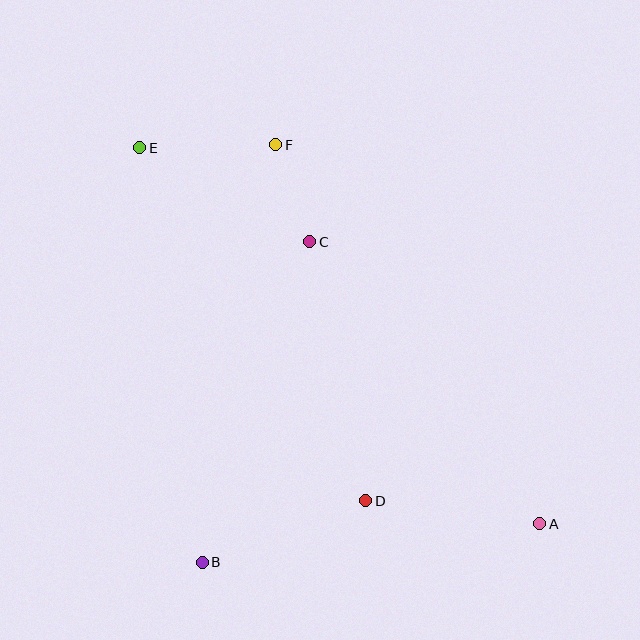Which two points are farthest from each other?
Points A and E are farthest from each other.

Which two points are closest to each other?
Points C and F are closest to each other.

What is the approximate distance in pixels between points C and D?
The distance between C and D is approximately 265 pixels.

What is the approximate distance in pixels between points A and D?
The distance between A and D is approximately 175 pixels.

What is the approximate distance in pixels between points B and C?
The distance between B and C is approximately 338 pixels.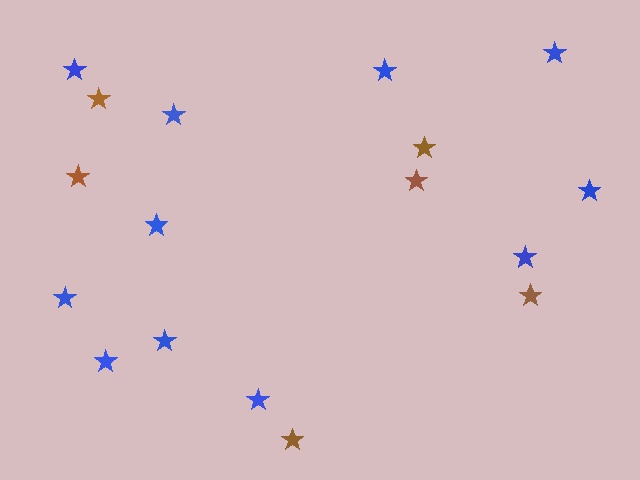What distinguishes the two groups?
There are 2 groups: one group of brown stars (6) and one group of blue stars (11).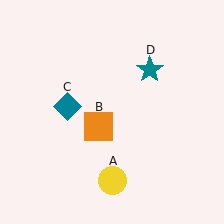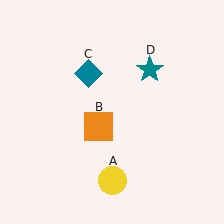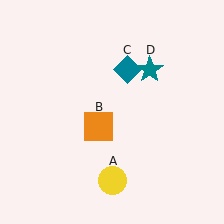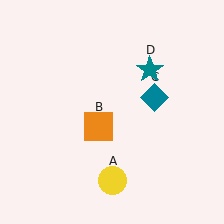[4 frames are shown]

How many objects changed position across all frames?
1 object changed position: teal diamond (object C).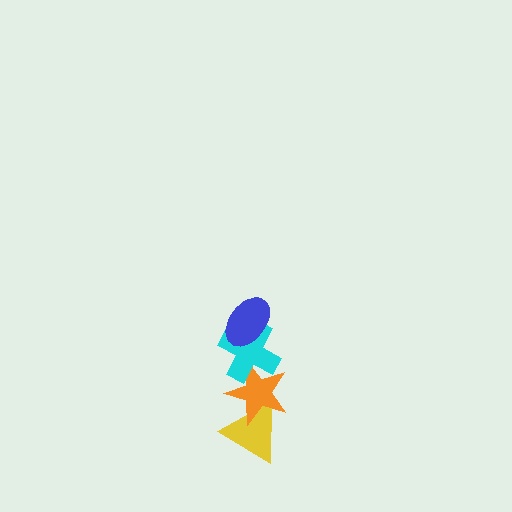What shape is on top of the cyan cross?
The blue ellipse is on top of the cyan cross.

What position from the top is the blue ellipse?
The blue ellipse is 1st from the top.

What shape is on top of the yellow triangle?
The orange star is on top of the yellow triangle.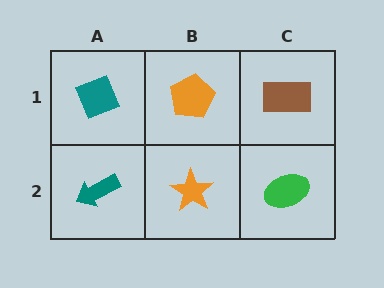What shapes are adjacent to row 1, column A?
A teal arrow (row 2, column A), an orange pentagon (row 1, column B).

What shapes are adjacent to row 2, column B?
An orange pentagon (row 1, column B), a teal arrow (row 2, column A), a green ellipse (row 2, column C).